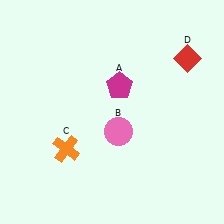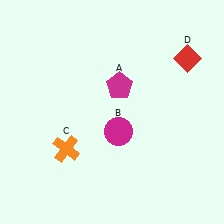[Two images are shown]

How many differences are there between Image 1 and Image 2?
There is 1 difference between the two images.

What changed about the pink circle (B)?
In Image 1, B is pink. In Image 2, it changed to magenta.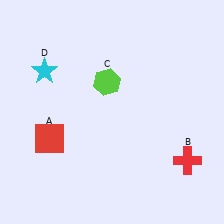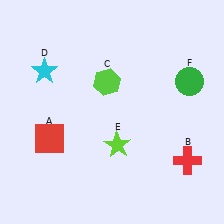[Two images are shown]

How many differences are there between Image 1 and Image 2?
There are 2 differences between the two images.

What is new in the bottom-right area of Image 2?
A lime star (E) was added in the bottom-right area of Image 2.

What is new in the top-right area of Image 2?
A green circle (F) was added in the top-right area of Image 2.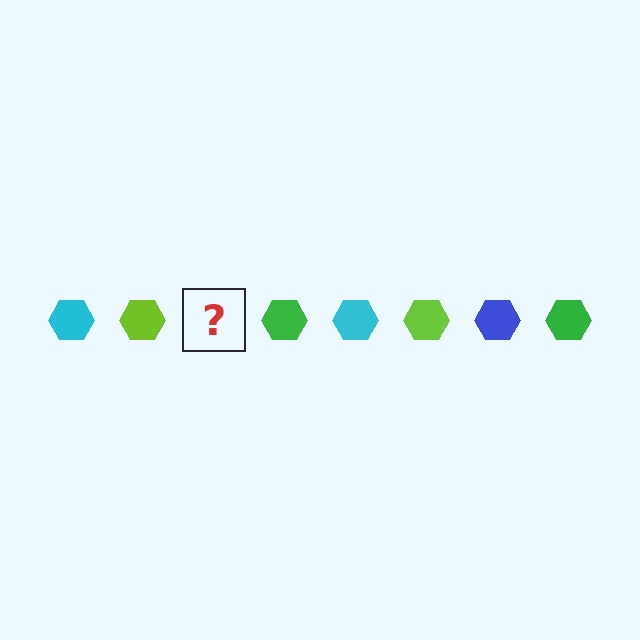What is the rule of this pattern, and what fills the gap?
The rule is that the pattern cycles through cyan, lime, blue, green hexagons. The gap should be filled with a blue hexagon.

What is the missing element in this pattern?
The missing element is a blue hexagon.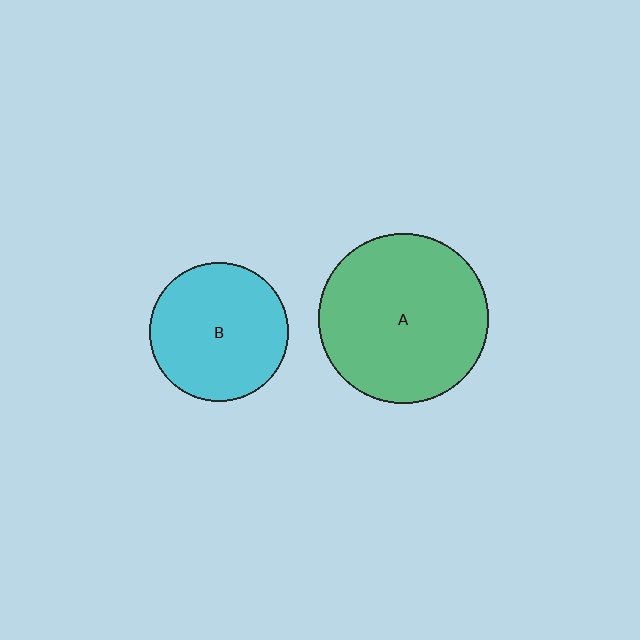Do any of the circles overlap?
No, none of the circles overlap.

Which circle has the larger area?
Circle A (green).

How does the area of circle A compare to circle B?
Approximately 1.5 times.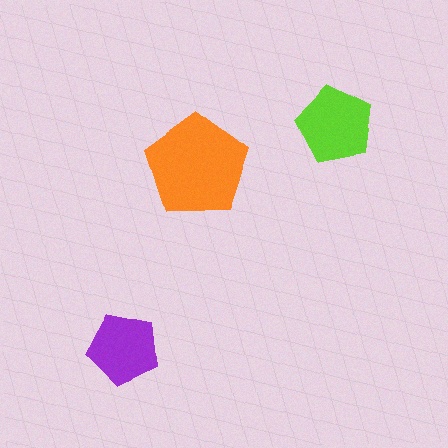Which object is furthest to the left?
The purple pentagon is leftmost.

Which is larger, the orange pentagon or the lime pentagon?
The orange one.